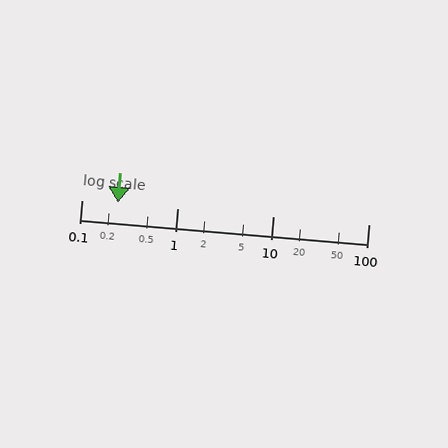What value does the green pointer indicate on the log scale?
The pointer indicates approximately 0.24.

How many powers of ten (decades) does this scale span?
The scale spans 3 decades, from 0.1 to 100.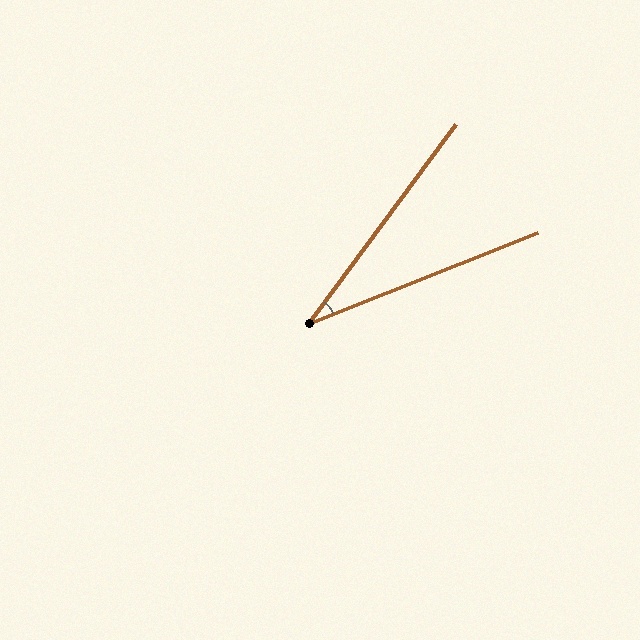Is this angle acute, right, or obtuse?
It is acute.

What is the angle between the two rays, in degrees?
Approximately 32 degrees.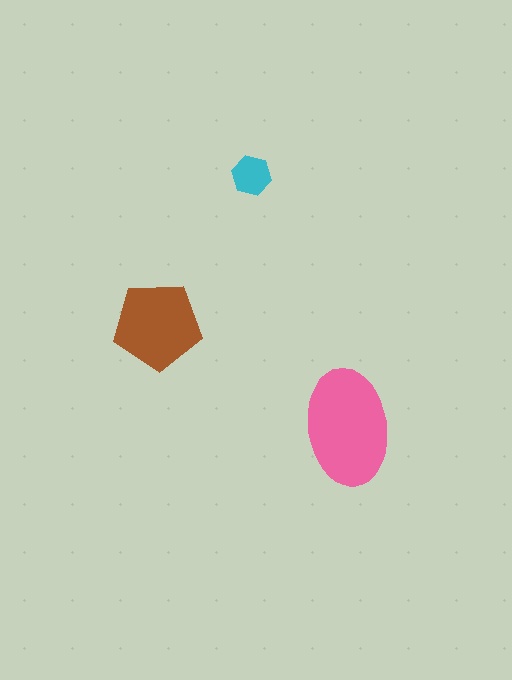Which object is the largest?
The pink ellipse.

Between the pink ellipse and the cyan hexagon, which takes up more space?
The pink ellipse.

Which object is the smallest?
The cyan hexagon.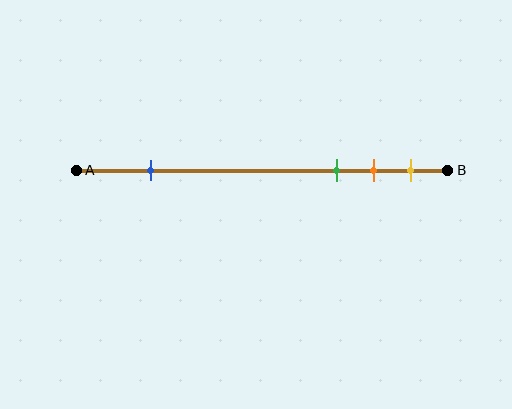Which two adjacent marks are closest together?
The orange and yellow marks are the closest adjacent pair.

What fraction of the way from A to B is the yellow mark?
The yellow mark is approximately 90% (0.9) of the way from A to B.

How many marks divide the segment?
There are 4 marks dividing the segment.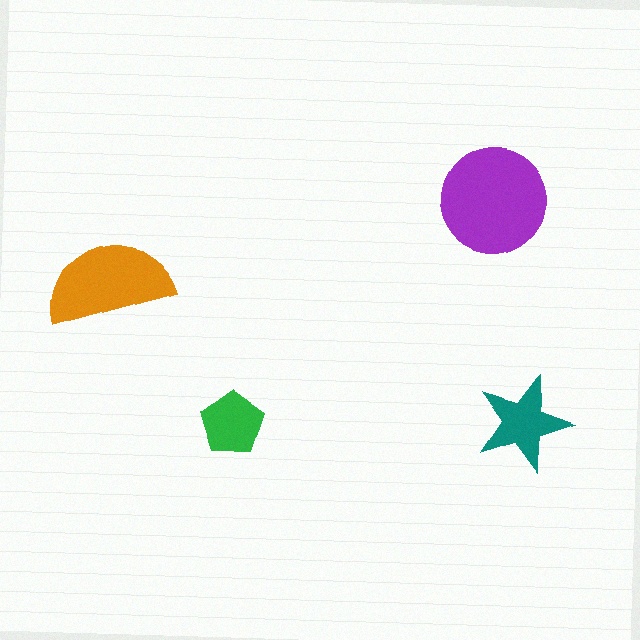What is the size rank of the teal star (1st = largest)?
3rd.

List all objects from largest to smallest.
The purple circle, the orange semicircle, the teal star, the green pentagon.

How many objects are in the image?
There are 4 objects in the image.